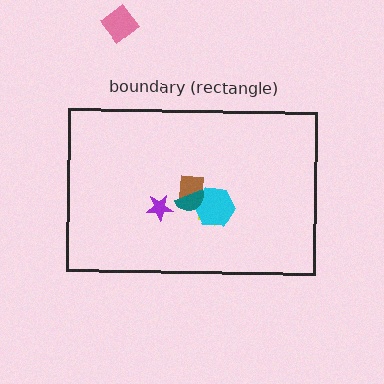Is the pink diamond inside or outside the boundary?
Outside.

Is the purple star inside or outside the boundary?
Inside.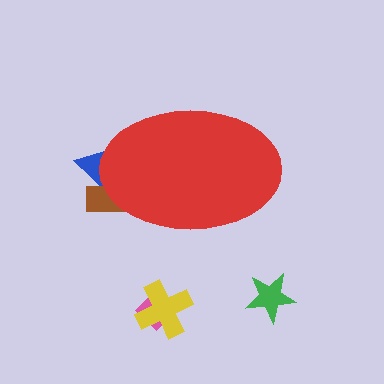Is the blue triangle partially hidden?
Yes, the blue triangle is partially hidden behind the red ellipse.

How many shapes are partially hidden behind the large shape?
2 shapes are partially hidden.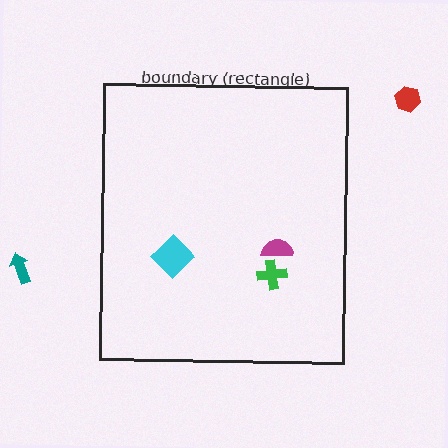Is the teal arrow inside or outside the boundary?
Outside.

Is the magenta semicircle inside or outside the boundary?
Inside.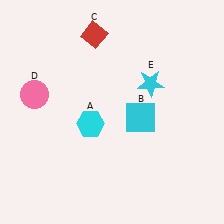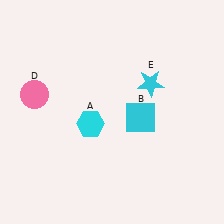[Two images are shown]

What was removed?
The red diamond (C) was removed in Image 2.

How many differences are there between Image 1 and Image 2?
There is 1 difference between the two images.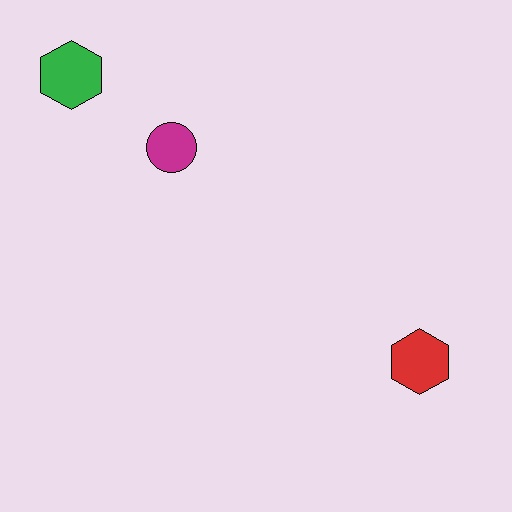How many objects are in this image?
There are 3 objects.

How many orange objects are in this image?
There are no orange objects.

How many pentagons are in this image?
There are no pentagons.